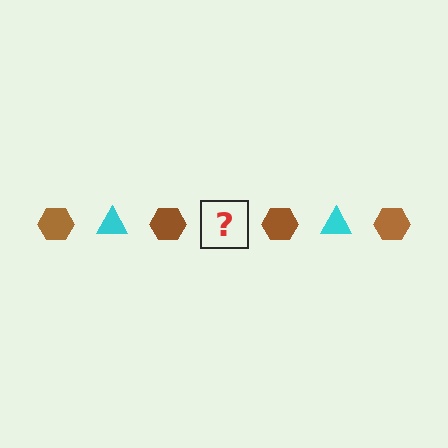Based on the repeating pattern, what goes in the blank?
The blank should be a cyan triangle.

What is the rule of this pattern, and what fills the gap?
The rule is that the pattern alternates between brown hexagon and cyan triangle. The gap should be filled with a cyan triangle.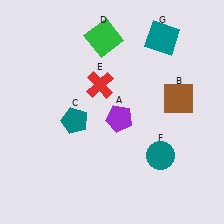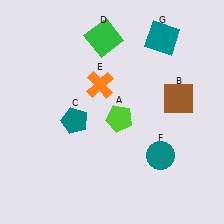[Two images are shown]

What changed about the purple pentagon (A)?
In Image 1, A is purple. In Image 2, it changed to lime.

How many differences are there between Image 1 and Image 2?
There are 2 differences between the two images.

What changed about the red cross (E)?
In Image 1, E is red. In Image 2, it changed to orange.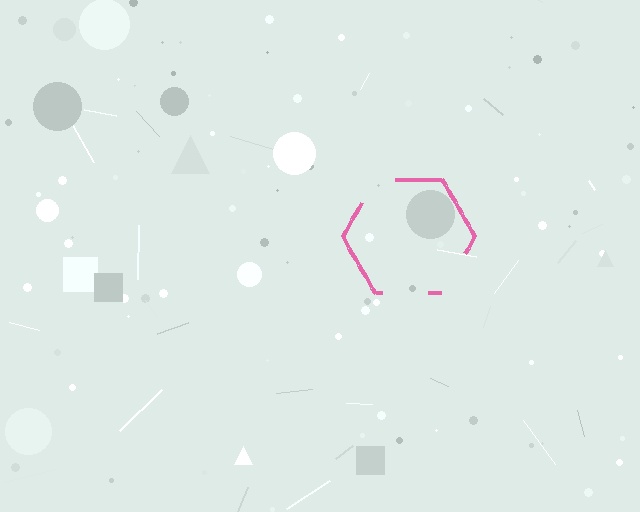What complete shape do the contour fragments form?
The contour fragments form a hexagon.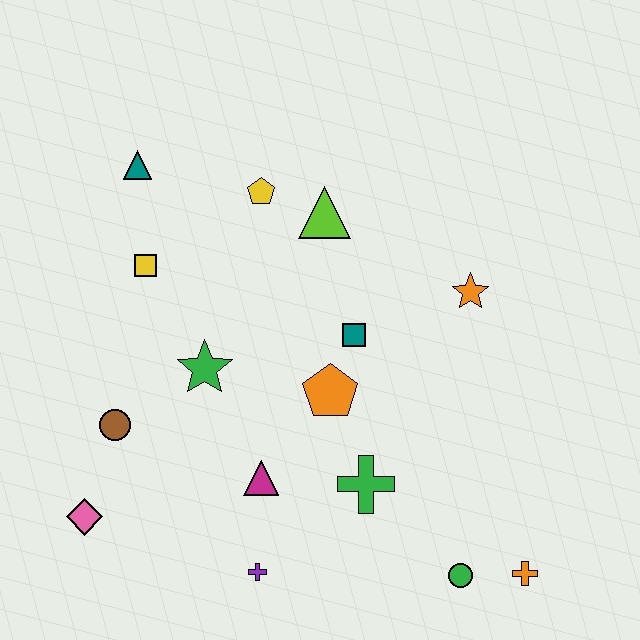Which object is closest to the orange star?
The teal square is closest to the orange star.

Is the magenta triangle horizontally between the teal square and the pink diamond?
Yes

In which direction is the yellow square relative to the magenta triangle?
The yellow square is above the magenta triangle.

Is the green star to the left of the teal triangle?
No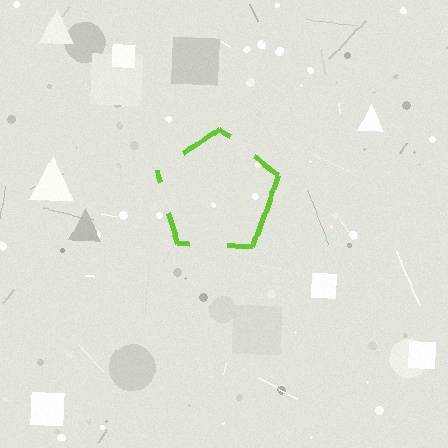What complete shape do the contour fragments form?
The contour fragments form a pentagon.